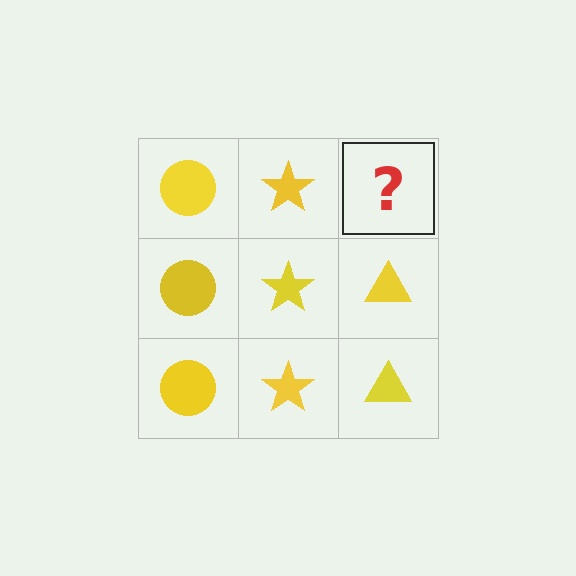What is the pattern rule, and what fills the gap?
The rule is that each column has a consistent shape. The gap should be filled with a yellow triangle.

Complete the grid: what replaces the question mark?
The question mark should be replaced with a yellow triangle.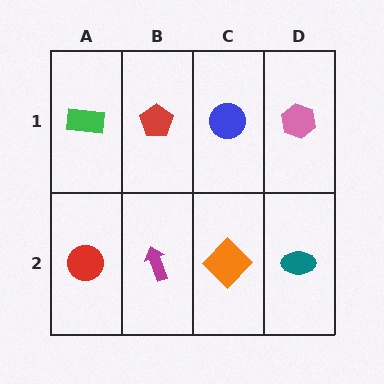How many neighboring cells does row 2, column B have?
3.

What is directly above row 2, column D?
A pink hexagon.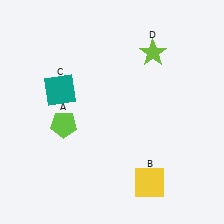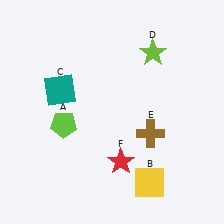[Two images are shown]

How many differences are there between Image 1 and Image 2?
There are 2 differences between the two images.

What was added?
A brown cross (E), a red star (F) were added in Image 2.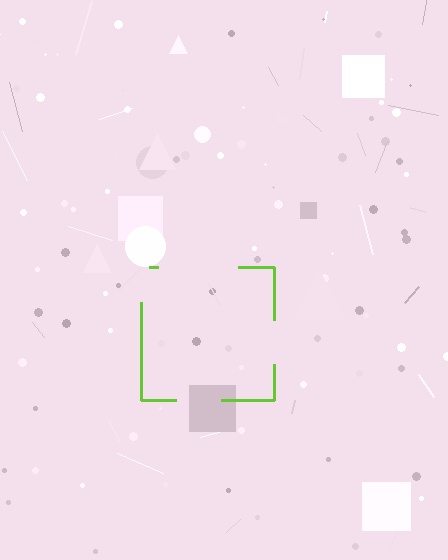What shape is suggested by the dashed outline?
The dashed outline suggests a square.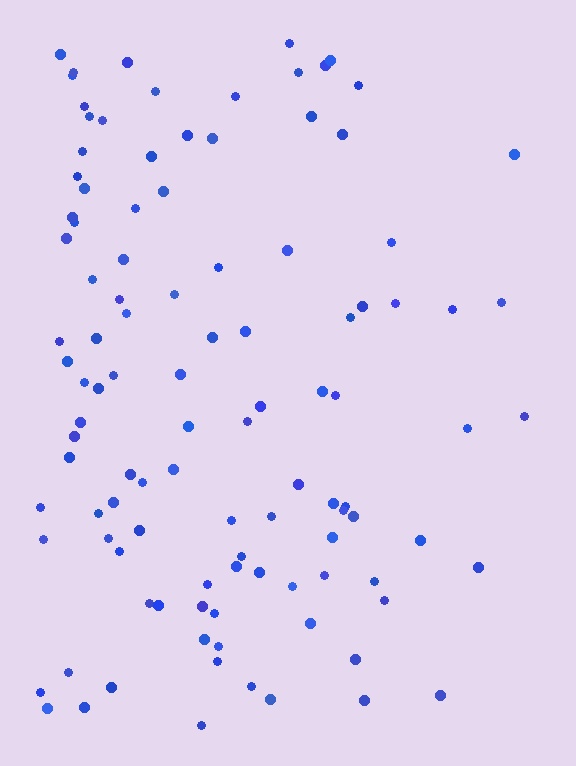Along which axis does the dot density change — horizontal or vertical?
Horizontal.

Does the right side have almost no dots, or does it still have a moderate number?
Still a moderate number, just noticeably fewer than the left.